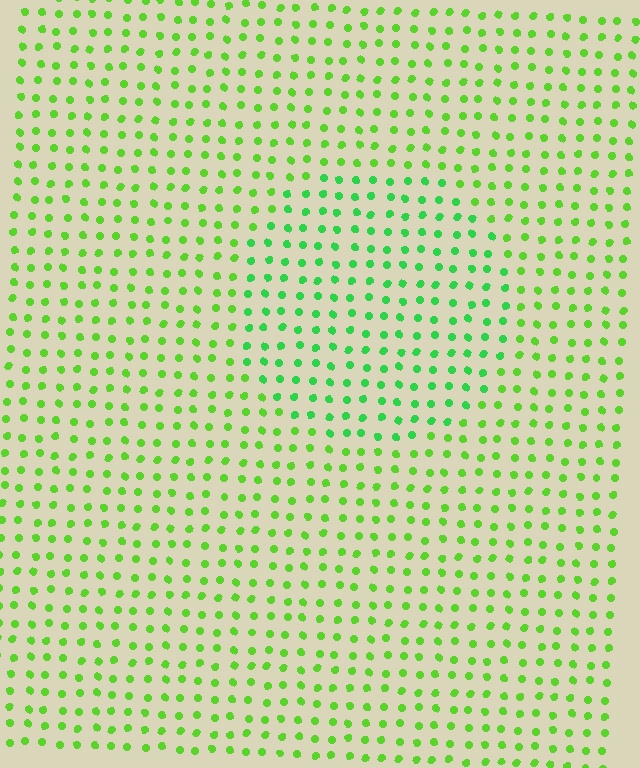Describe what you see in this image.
The image is filled with small lime elements in a uniform arrangement. A circle-shaped region is visible where the elements are tinted to a slightly different hue, forming a subtle color boundary.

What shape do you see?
I see a circle.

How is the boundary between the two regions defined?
The boundary is defined purely by a slight shift in hue (about 27 degrees). Spacing, size, and orientation are identical on both sides.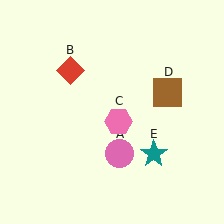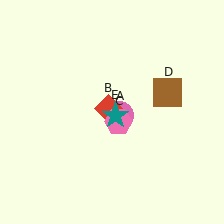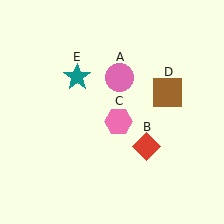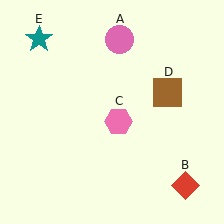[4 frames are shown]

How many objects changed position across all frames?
3 objects changed position: pink circle (object A), red diamond (object B), teal star (object E).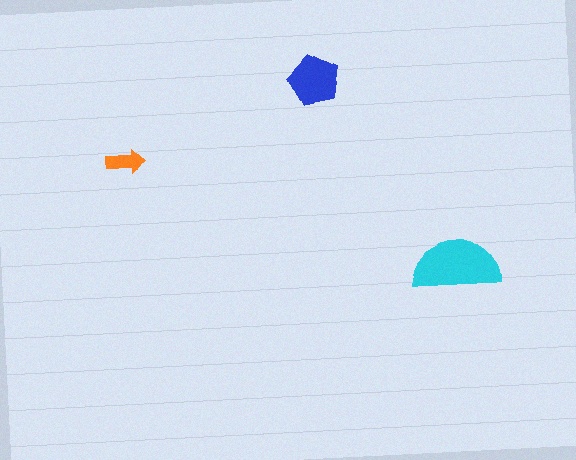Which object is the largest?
The cyan semicircle.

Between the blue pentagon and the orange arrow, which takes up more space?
The blue pentagon.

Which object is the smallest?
The orange arrow.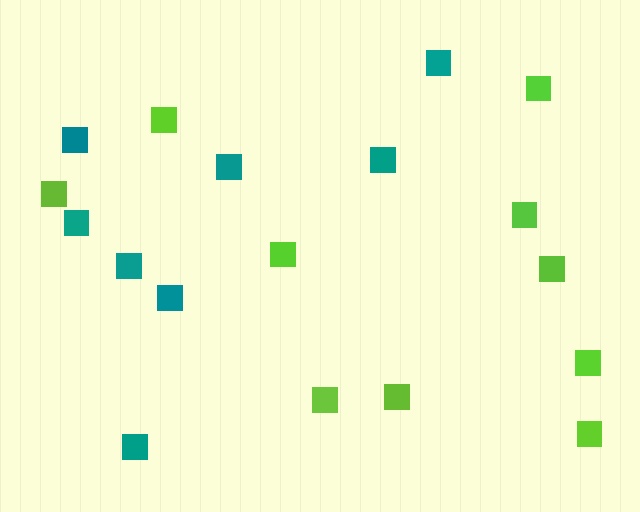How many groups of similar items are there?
There are 2 groups: one group of lime squares (10) and one group of teal squares (8).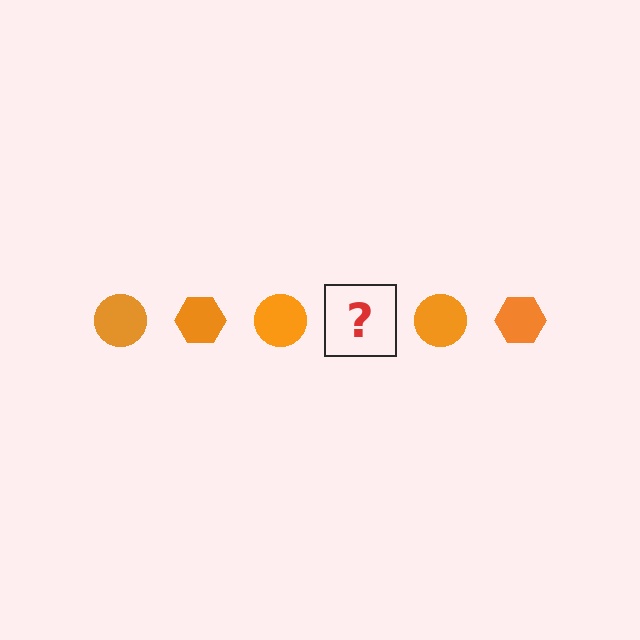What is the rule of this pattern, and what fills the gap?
The rule is that the pattern cycles through circle, hexagon shapes in orange. The gap should be filled with an orange hexagon.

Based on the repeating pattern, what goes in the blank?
The blank should be an orange hexagon.